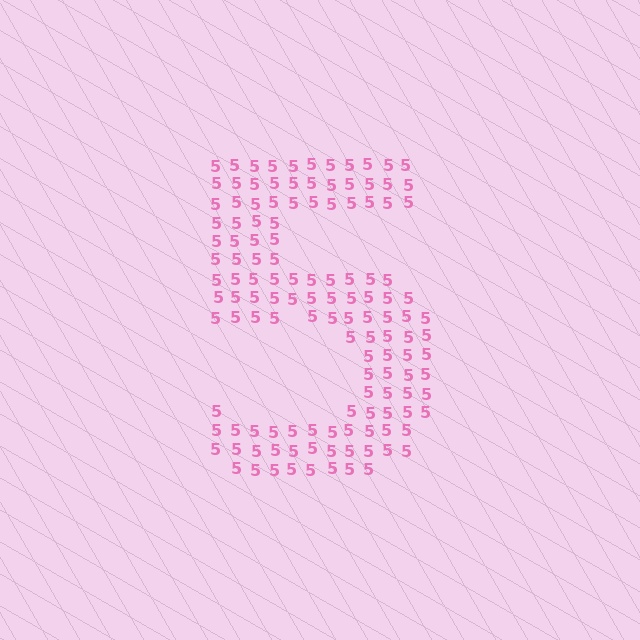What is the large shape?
The large shape is the digit 5.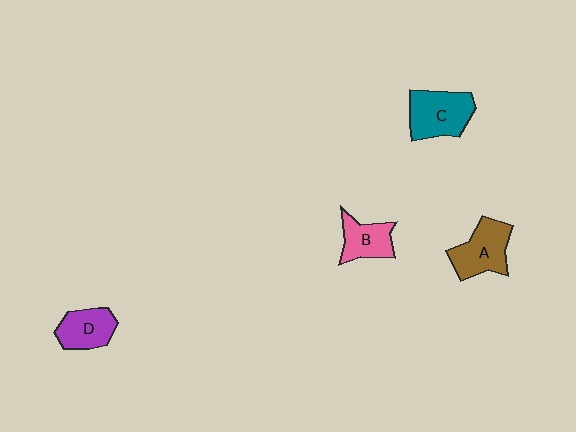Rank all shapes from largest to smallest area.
From largest to smallest: C (teal), A (brown), D (purple), B (pink).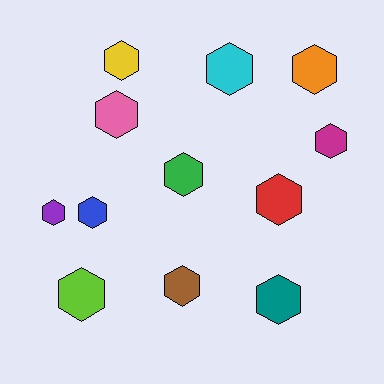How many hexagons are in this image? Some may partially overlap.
There are 12 hexagons.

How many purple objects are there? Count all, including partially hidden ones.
There is 1 purple object.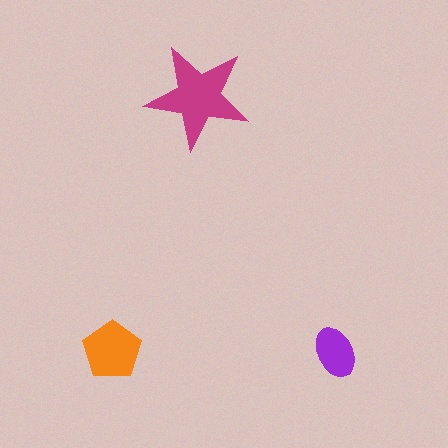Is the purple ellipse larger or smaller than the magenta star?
Smaller.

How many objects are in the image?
There are 3 objects in the image.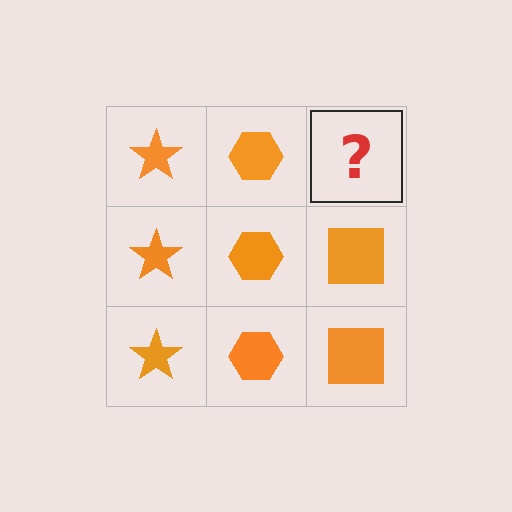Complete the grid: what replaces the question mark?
The question mark should be replaced with an orange square.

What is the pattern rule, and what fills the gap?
The rule is that each column has a consistent shape. The gap should be filled with an orange square.